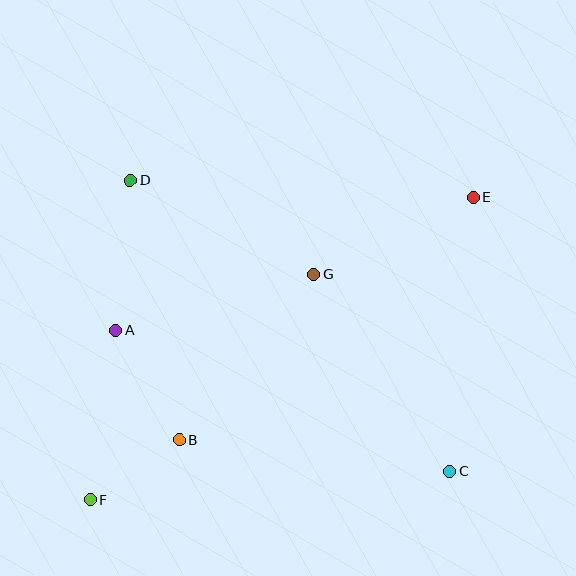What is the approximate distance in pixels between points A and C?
The distance between A and C is approximately 362 pixels.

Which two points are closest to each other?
Points B and F are closest to each other.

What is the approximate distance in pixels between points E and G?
The distance between E and G is approximately 177 pixels.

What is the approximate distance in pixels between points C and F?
The distance between C and F is approximately 361 pixels.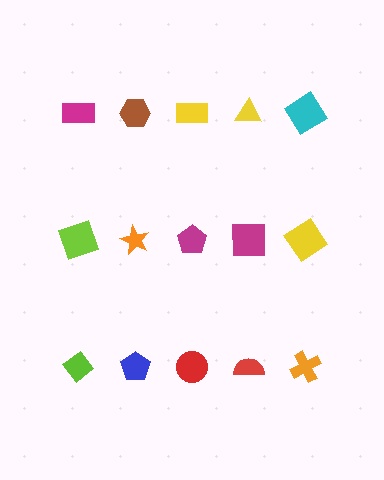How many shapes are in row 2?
5 shapes.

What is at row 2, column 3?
A magenta pentagon.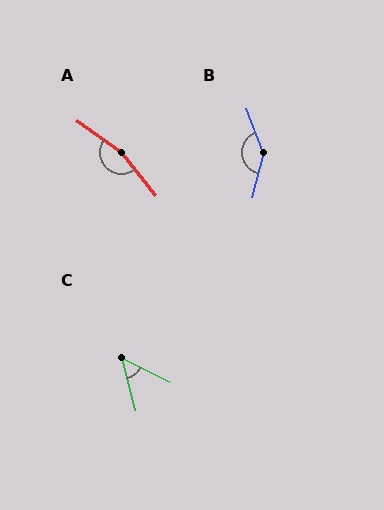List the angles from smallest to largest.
C (50°), B (145°), A (165°).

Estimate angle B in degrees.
Approximately 145 degrees.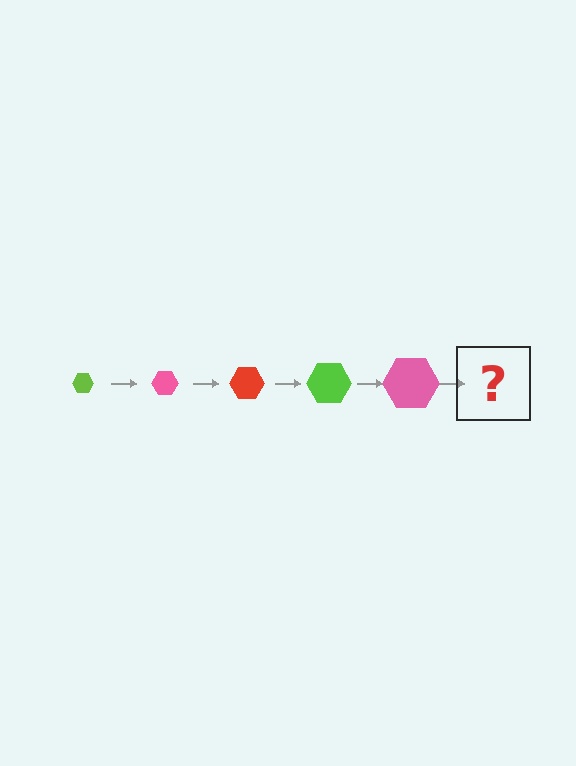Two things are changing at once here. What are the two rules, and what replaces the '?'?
The two rules are that the hexagon grows larger each step and the color cycles through lime, pink, and red. The '?' should be a red hexagon, larger than the previous one.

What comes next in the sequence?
The next element should be a red hexagon, larger than the previous one.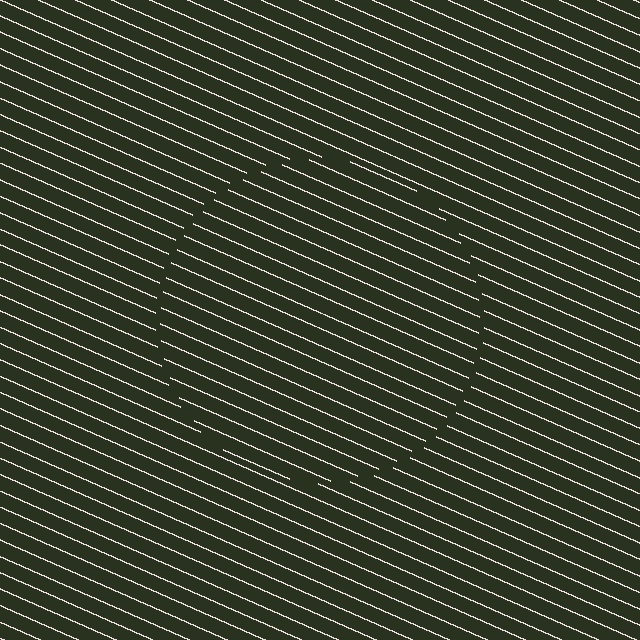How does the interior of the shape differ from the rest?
The interior of the shape contains the same grating, shifted by half a period — the contour is defined by the phase discontinuity where line-ends from the inner and outer gratings abut.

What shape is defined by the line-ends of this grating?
An illusory circle. The interior of the shape contains the same grating, shifted by half a period — the contour is defined by the phase discontinuity where line-ends from the inner and outer gratings abut.